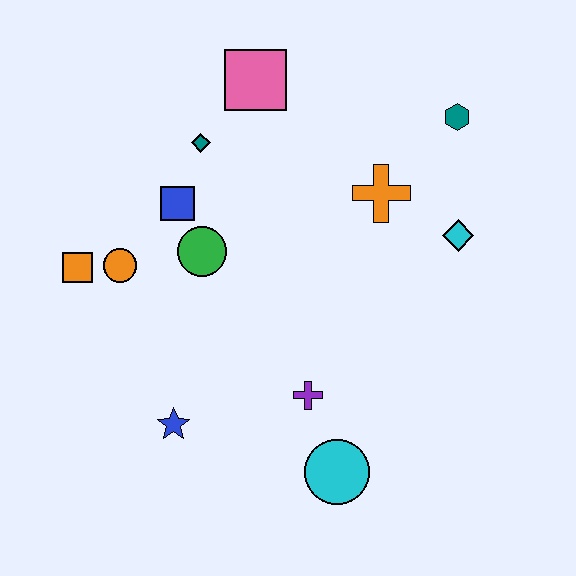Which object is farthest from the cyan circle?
The pink square is farthest from the cyan circle.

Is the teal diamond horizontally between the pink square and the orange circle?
Yes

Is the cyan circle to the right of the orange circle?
Yes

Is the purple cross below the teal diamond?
Yes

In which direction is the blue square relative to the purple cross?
The blue square is above the purple cross.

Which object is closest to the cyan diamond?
The orange cross is closest to the cyan diamond.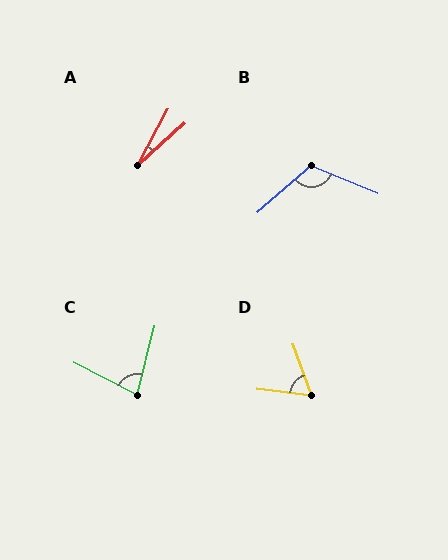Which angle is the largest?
B, at approximately 116 degrees.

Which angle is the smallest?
A, at approximately 20 degrees.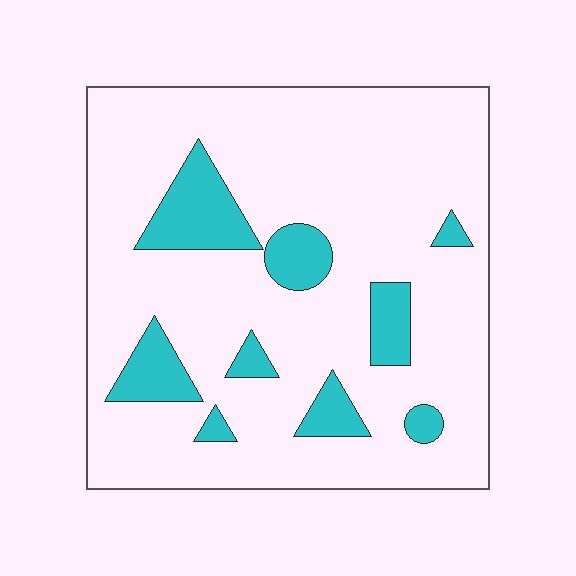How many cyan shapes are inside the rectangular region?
9.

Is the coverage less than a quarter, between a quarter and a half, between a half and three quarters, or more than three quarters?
Less than a quarter.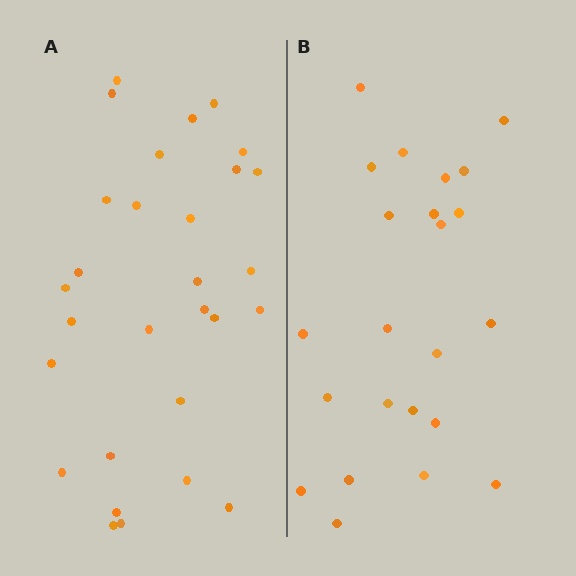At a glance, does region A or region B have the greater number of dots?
Region A (the left region) has more dots.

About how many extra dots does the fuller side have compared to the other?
Region A has about 6 more dots than region B.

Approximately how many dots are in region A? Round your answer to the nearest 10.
About 30 dots. (The exact count is 29, which rounds to 30.)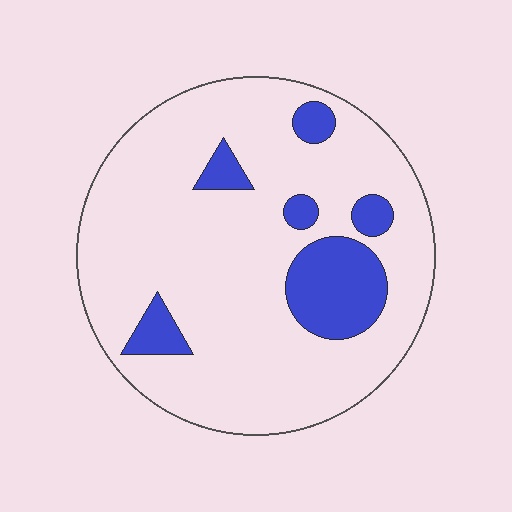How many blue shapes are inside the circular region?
6.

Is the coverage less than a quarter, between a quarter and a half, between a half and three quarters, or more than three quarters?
Less than a quarter.